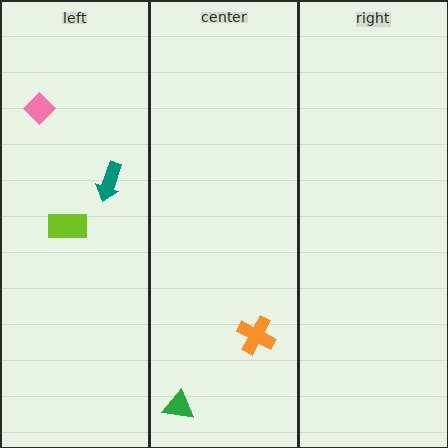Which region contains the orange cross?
The center region.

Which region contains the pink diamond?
The left region.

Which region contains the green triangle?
The center region.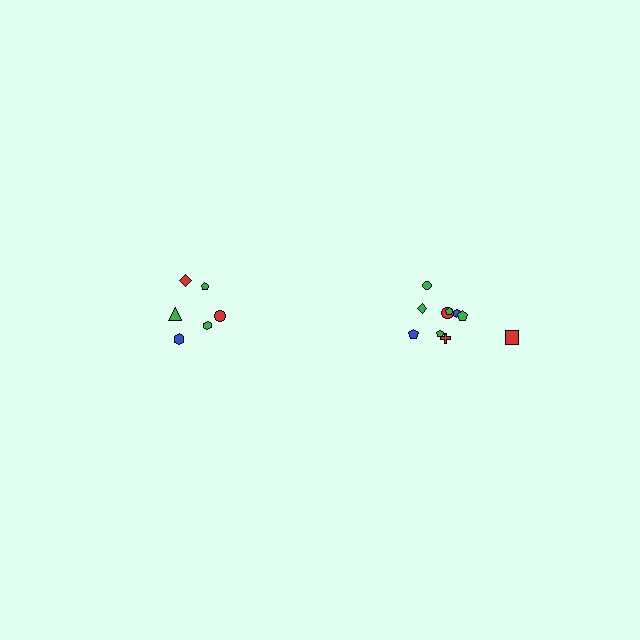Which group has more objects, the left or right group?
The right group.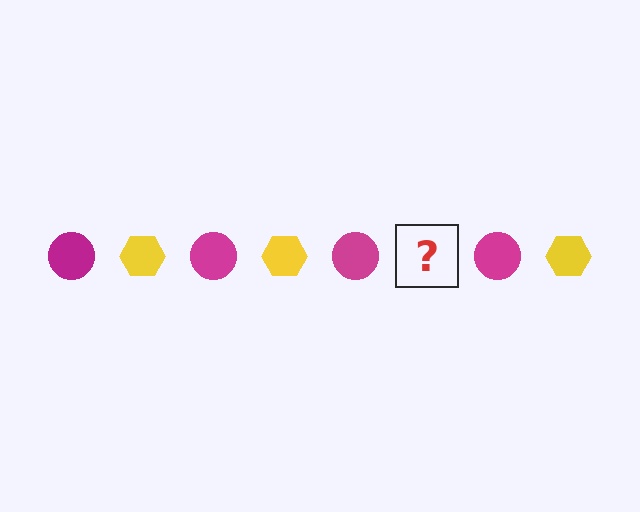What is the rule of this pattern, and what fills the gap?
The rule is that the pattern alternates between magenta circle and yellow hexagon. The gap should be filled with a yellow hexagon.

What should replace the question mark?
The question mark should be replaced with a yellow hexagon.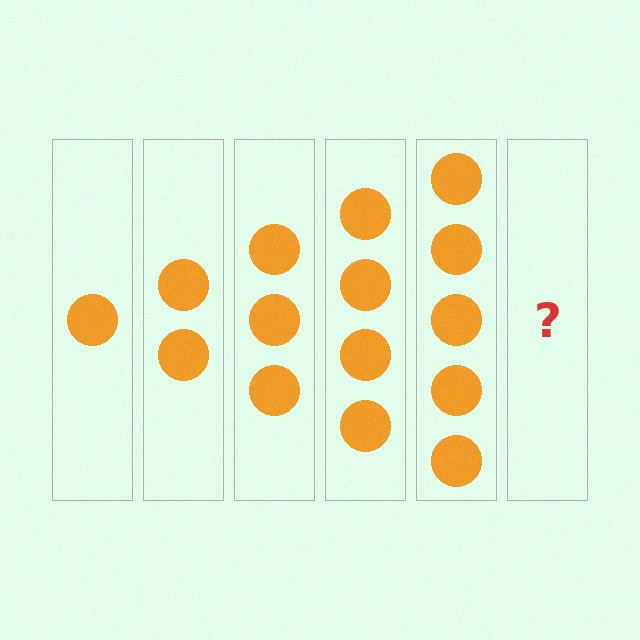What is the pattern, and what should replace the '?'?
The pattern is that each step adds one more circle. The '?' should be 6 circles.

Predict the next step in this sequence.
The next step is 6 circles.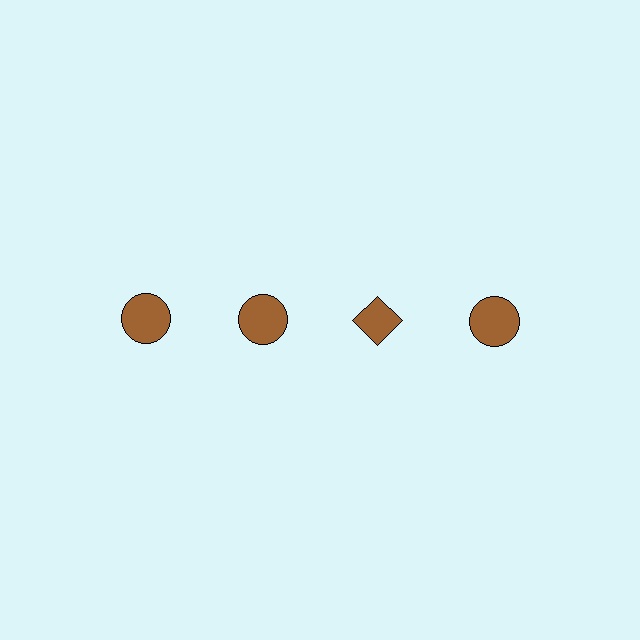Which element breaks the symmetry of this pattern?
The brown diamond in the top row, center column breaks the symmetry. All other shapes are brown circles.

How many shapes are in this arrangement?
There are 4 shapes arranged in a grid pattern.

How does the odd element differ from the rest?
It has a different shape: diamond instead of circle.